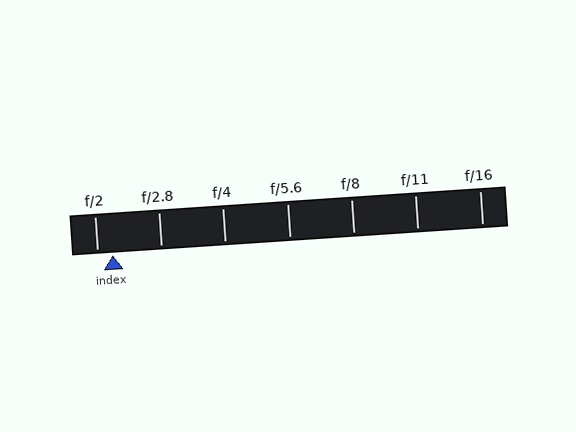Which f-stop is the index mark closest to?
The index mark is closest to f/2.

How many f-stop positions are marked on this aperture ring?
There are 7 f-stop positions marked.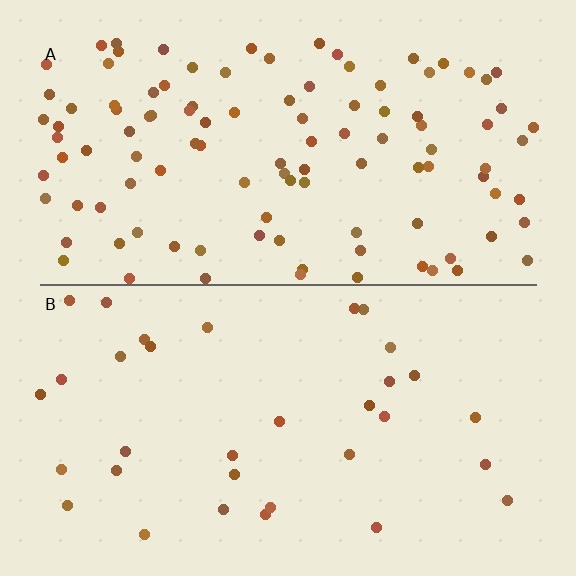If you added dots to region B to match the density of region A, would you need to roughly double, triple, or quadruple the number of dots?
Approximately triple.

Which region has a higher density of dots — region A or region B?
A (the top).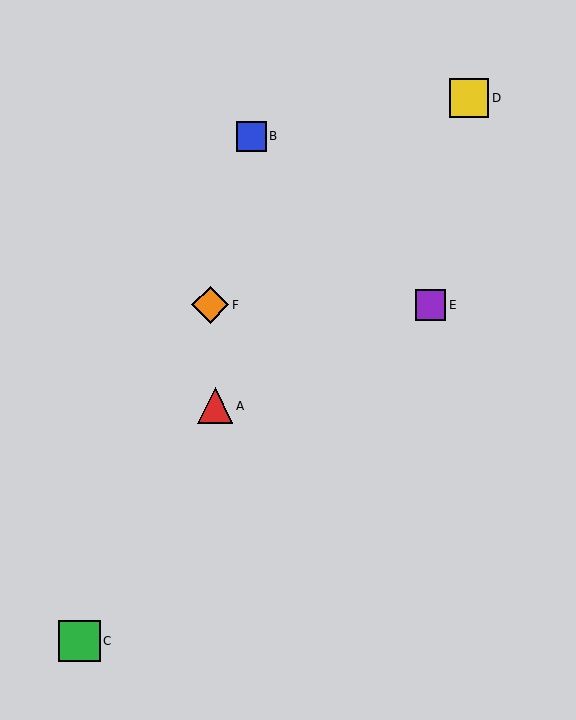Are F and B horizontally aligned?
No, F is at y≈305 and B is at y≈136.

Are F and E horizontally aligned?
Yes, both are at y≈305.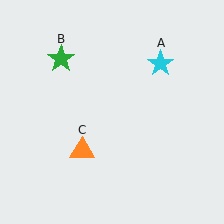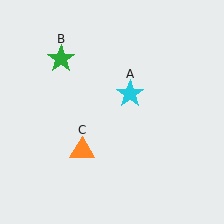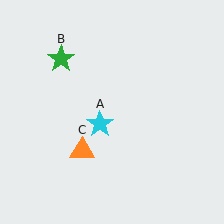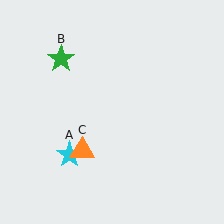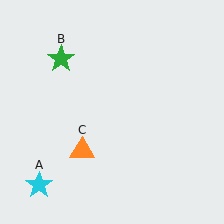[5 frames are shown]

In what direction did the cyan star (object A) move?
The cyan star (object A) moved down and to the left.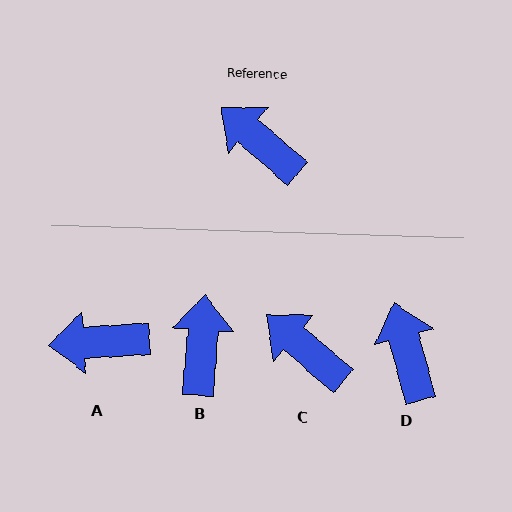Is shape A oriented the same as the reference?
No, it is off by about 44 degrees.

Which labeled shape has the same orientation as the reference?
C.